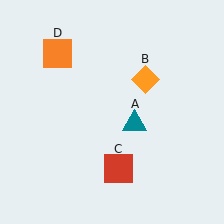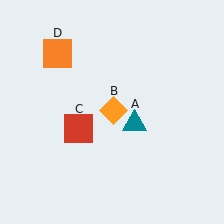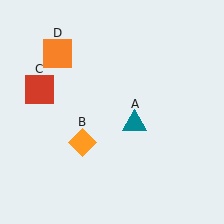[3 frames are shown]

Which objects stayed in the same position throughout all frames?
Teal triangle (object A) and orange square (object D) remained stationary.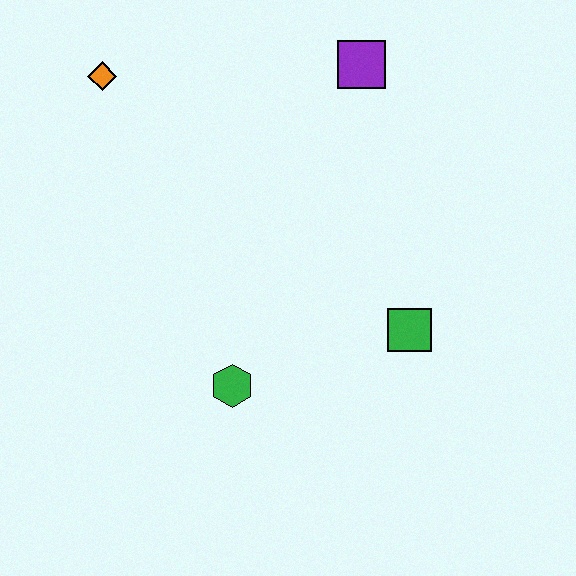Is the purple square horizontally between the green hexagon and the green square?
Yes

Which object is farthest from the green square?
The orange diamond is farthest from the green square.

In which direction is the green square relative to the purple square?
The green square is below the purple square.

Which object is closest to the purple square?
The orange diamond is closest to the purple square.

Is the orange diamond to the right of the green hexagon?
No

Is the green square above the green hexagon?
Yes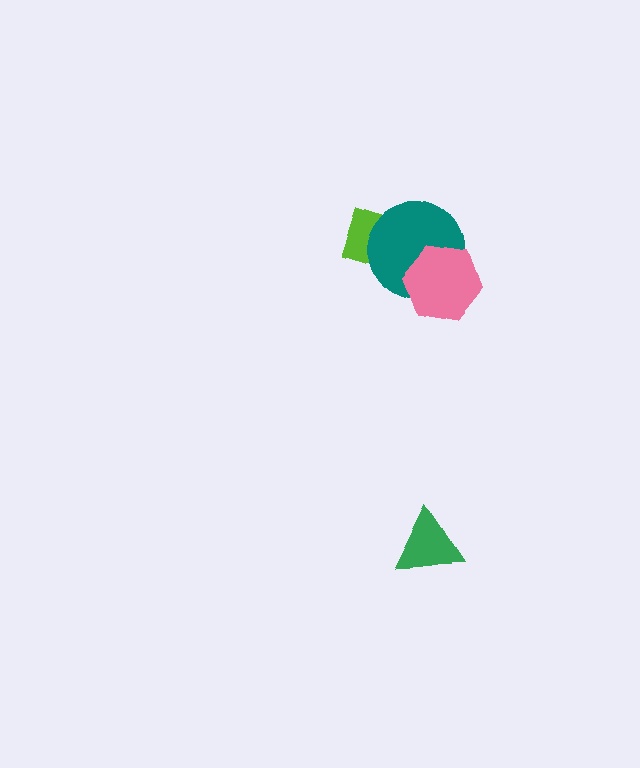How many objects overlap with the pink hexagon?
1 object overlaps with the pink hexagon.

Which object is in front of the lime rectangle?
The teal circle is in front of the lime rectangle.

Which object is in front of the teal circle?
The pink hexagon is in front of the teal circle.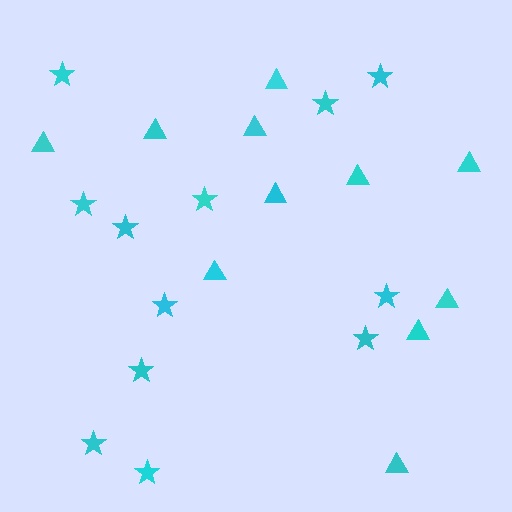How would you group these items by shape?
There are 2 groups: one group of triangles (11) and one group of stars (12).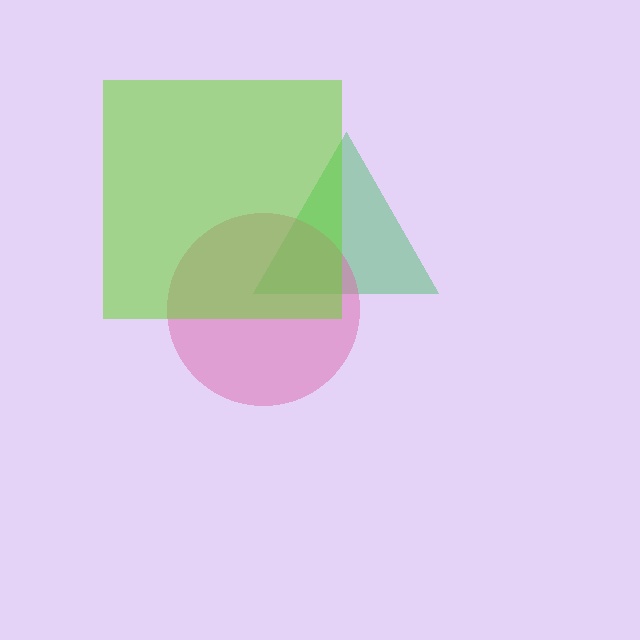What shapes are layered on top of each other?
The layered shapes are: a green triangle, a pink circle, a lime square.